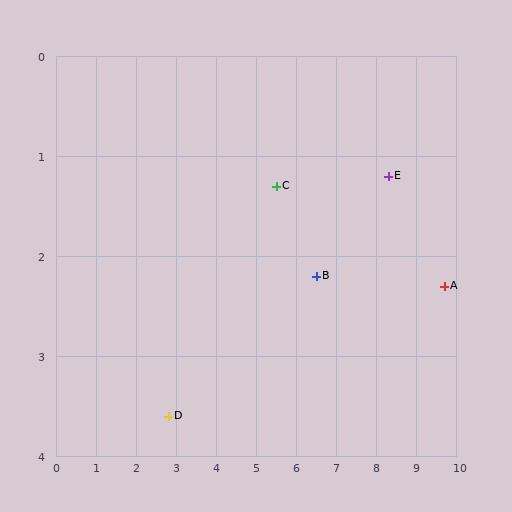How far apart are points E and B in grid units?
Points E and B are about 2.1 grid units apart.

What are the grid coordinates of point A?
Point A is at approximately (9.7, 2.3).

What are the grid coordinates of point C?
Point C is at approximately (5.5, 1.3).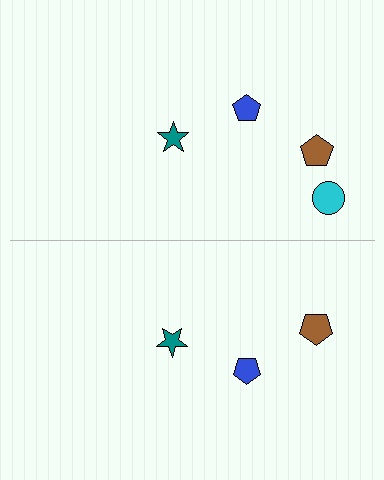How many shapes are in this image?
There are 7 shapes in this image.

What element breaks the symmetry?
A cyan circle is missing from the bottom side.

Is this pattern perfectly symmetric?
No, the pattern is not perfectly symmetric. A cyan circle is missing from the bottom side.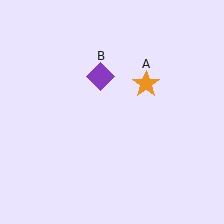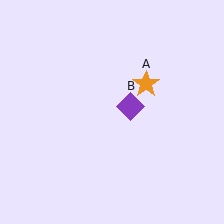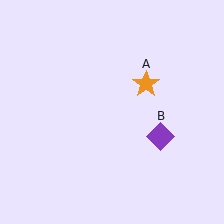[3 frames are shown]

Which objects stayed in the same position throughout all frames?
Orange star (object A) remained stationary.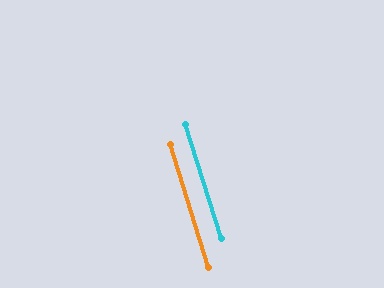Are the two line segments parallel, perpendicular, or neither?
Parallel — their directions differ by only 0.3°.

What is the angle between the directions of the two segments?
Approximately 0 degrees.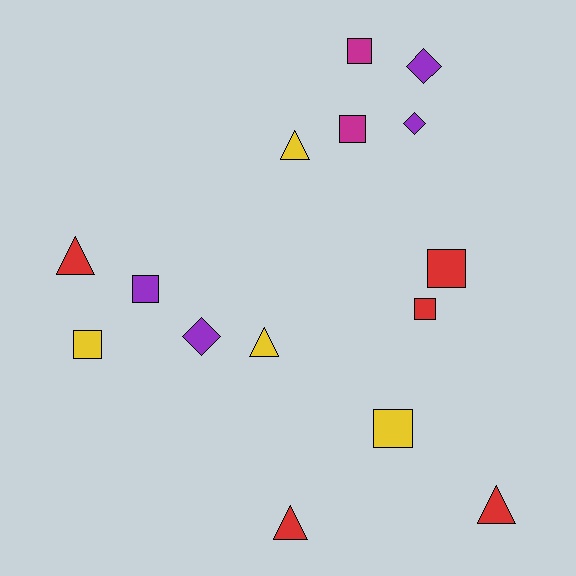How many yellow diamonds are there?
There are no yellow diamonds.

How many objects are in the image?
There are 15 objects.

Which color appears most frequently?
Red, with 5 objects.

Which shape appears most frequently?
Square, with 7 objects.